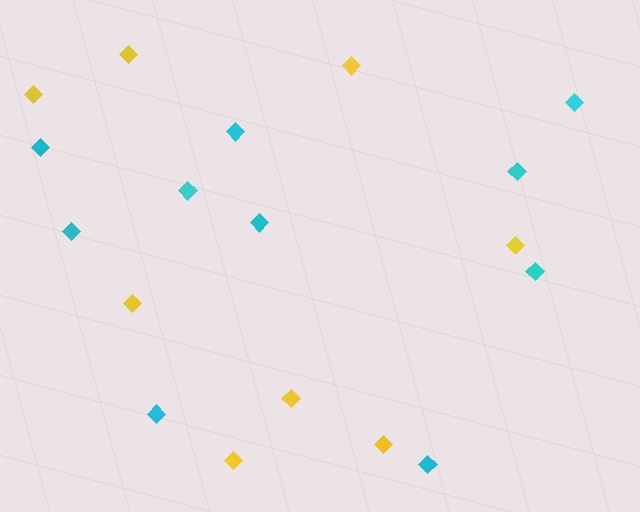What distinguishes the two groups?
There are 2 groups: one group of yellow diamonds (8) and one group of cyan diamonds (10).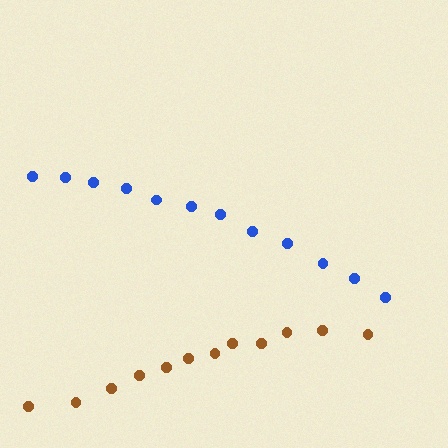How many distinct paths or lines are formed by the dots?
There are 2 distinct paths.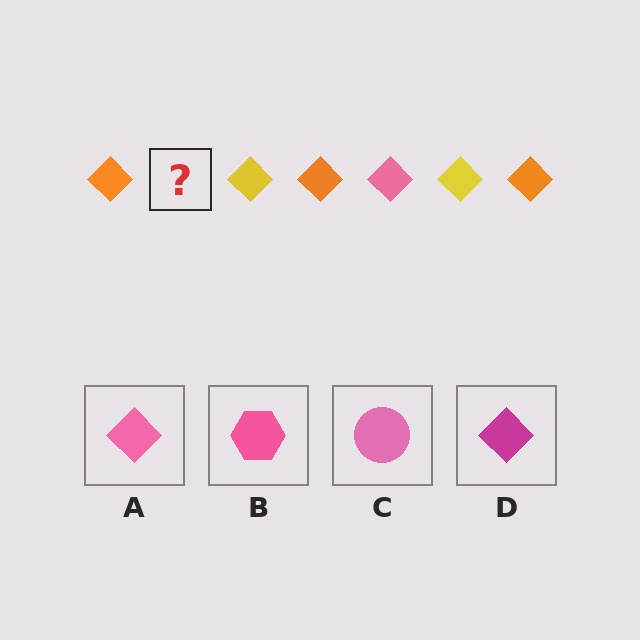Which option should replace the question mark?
Option A.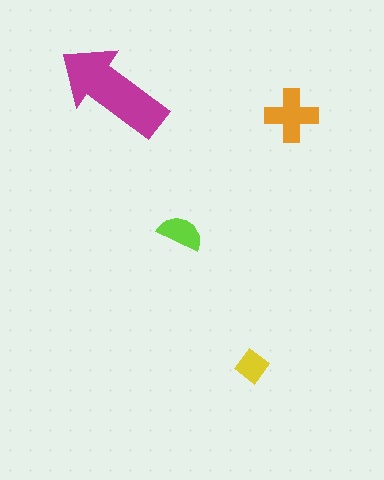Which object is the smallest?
The yellow diamond.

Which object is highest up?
The magenta arrow is topmost.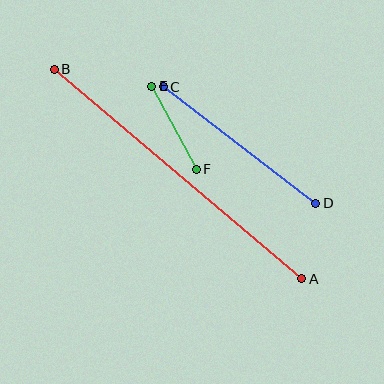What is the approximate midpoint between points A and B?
The midpoint is at approximately (178, 174) pixels.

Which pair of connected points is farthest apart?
Points A and B are farthest apart.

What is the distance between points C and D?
The distance is approximately 192 pixels.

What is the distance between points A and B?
The distance is approximately 324 pixels.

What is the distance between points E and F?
The distance is approximately 94 pixels.